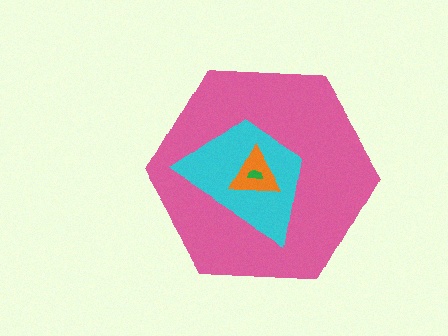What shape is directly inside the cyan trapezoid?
The orange triangle.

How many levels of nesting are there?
4.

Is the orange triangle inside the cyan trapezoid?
Yes.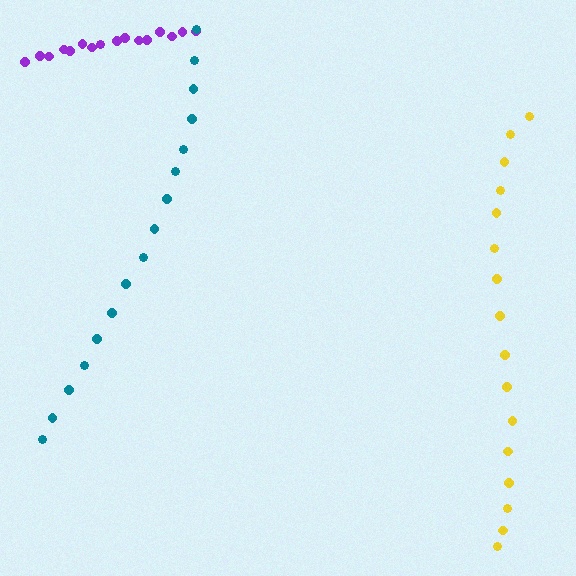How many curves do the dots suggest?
There are 3 distinct paths.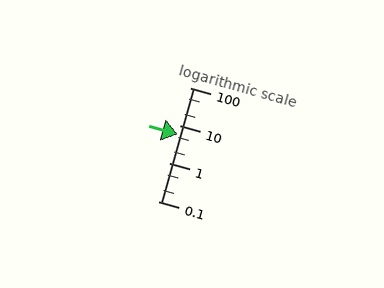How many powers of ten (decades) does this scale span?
The scale spans 3 decades, from 0.1 to 100.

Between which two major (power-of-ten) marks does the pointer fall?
The pointer is between 1 and 10.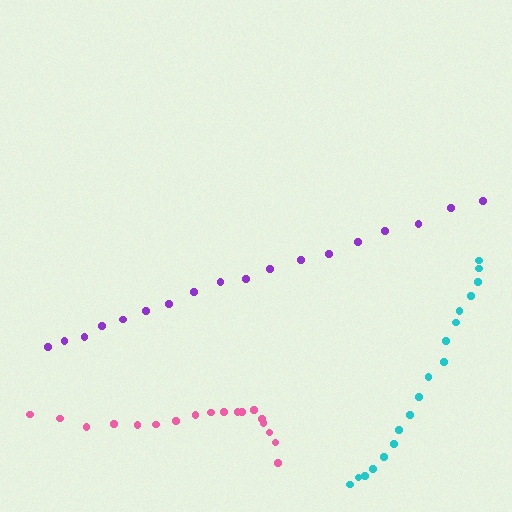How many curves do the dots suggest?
There are 3 distinct paths.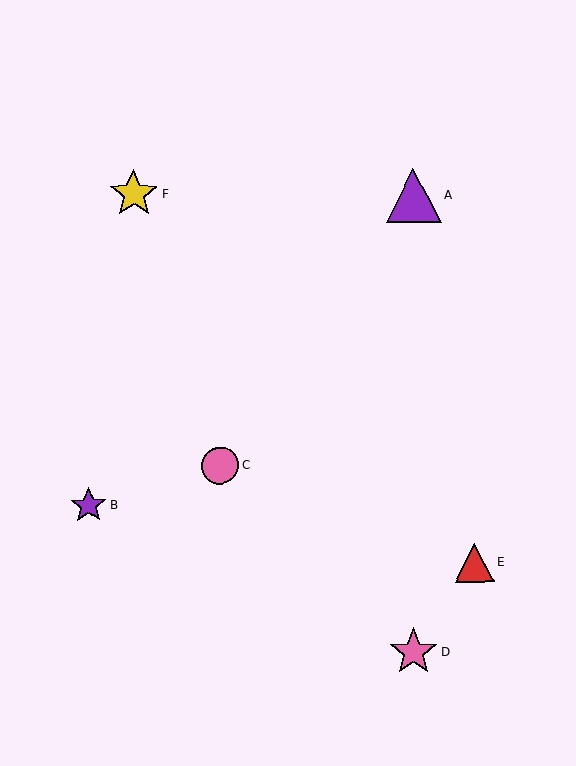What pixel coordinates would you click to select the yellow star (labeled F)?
Click at (134, 194) to select the yellow star F.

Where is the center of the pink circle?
The center of the pink circle is at (220, 465).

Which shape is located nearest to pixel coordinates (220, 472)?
The pink circle (labeled C) at (220, 465) is nearest to that location.